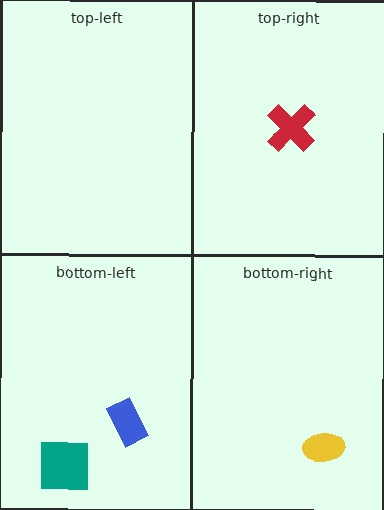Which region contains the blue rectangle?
The bottom-left region.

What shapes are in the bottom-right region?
The yellow ellipse.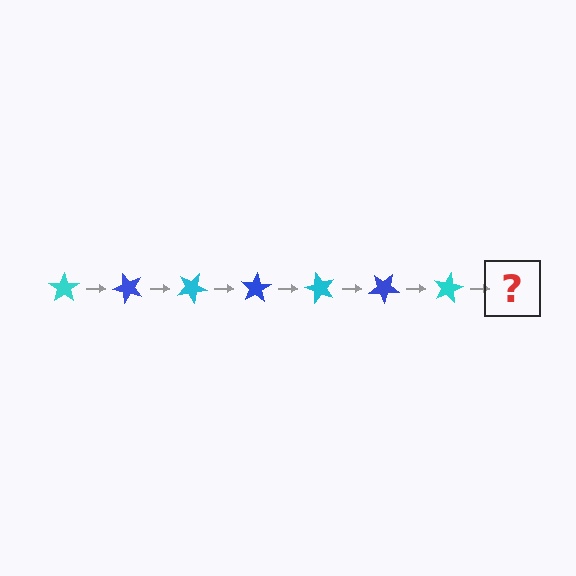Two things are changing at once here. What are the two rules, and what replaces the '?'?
The two rules are that it rotates 50 degrees each step and the color cycles through cyan and blue. The '?' should be a blue star, rotated 350 degrees from the start.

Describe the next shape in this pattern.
It should be a blue star, rotated 350 degrees from the start.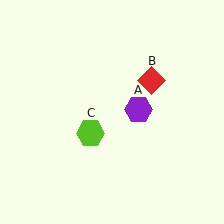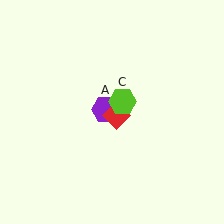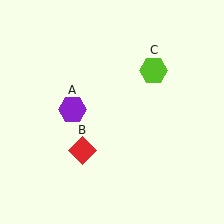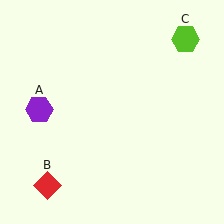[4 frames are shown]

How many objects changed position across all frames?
3 objects changed position: purple hexagon (object A), red diamond (object B), lime hexagon (object C).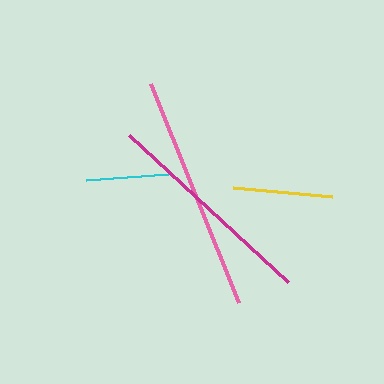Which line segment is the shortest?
The cyan line is the shortest at approximately 83 pixels.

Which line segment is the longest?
The pink line is the longest at approximately 236 pixels.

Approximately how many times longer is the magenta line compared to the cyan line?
The magenta line is approximately 2.6 times the length of the cyan line.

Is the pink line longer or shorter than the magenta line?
The pink line is longer than the magenta line.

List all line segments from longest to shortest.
From longest to shortest: pink, magenta, yellow, cyan.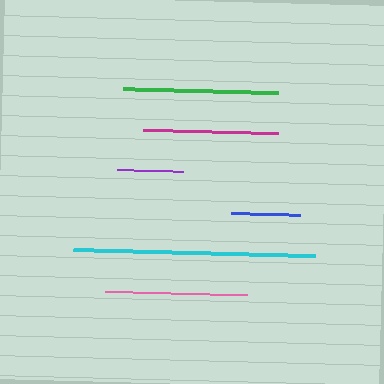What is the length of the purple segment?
The purple segment is approximately 65 pixels long.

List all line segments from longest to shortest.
From longest to shortest: cyan, green, pink, magenta, blue, purple.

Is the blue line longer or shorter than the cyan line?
The cyan line is longer than the blue line.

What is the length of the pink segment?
The pink segment is approximately 141 pixels long.